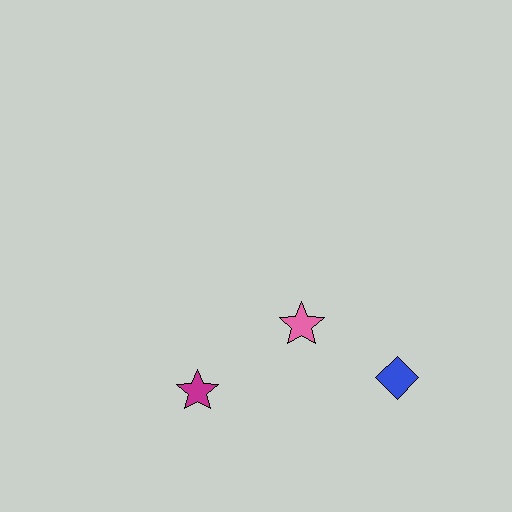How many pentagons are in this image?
There are no pentagons.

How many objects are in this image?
There are 3 objects.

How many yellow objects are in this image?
There are no yellow objects.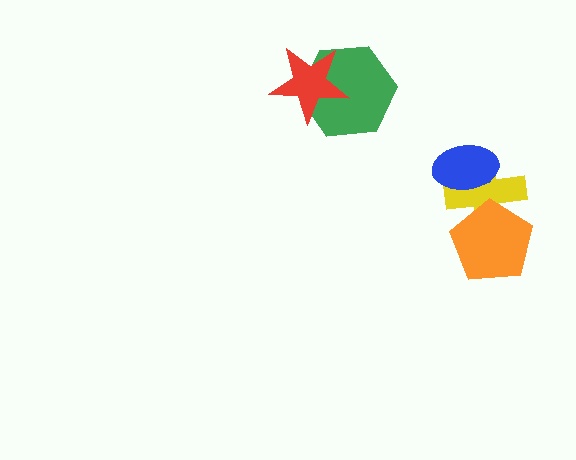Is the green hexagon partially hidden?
Yes, it is partially covered by another shape.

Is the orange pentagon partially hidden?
No, no other shape covers it.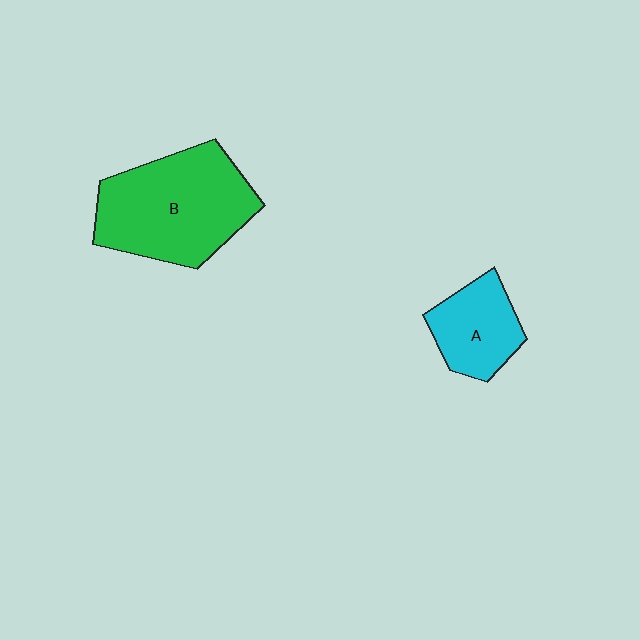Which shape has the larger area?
Shape B (green).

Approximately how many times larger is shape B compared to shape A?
Approximately 2.1 times.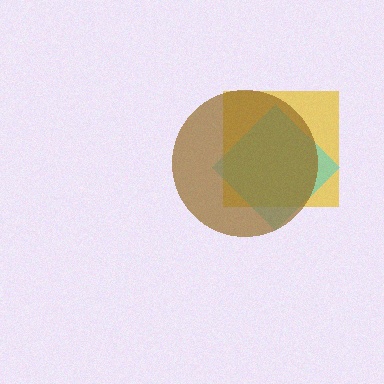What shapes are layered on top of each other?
The layered shapes are: a yellow square, a cyan diamond, a brown circle.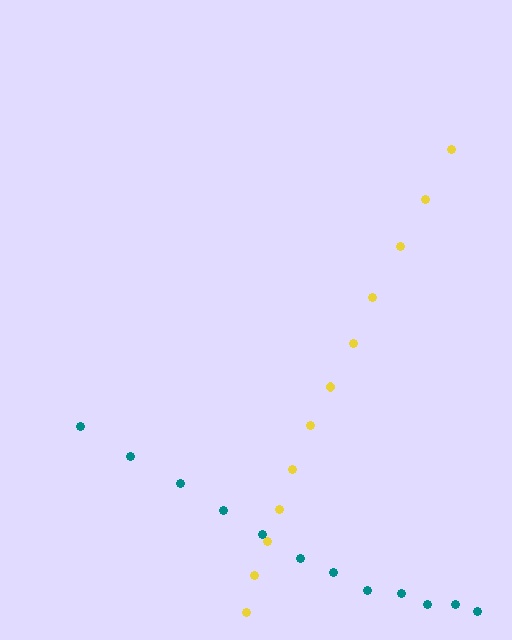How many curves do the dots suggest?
There are 2 distinct paths.